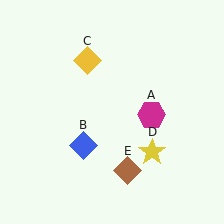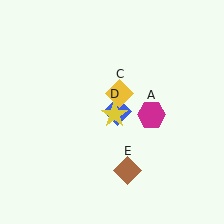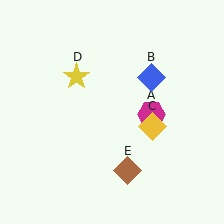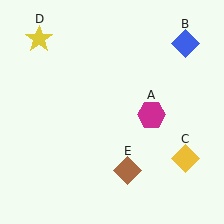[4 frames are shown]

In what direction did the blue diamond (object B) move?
The blue diamond (object B) moved up and to the right.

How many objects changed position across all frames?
3 objects changed position: blue diamond (object B), yellow diamond (object C), yellow star (object D).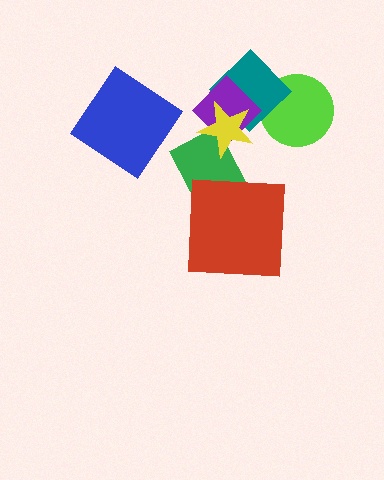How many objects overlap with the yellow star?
3 objects overlap with the yellow star.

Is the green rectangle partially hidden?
Yes, it is partially covered by another shape.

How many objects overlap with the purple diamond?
3 objects overlap with the purple diamond.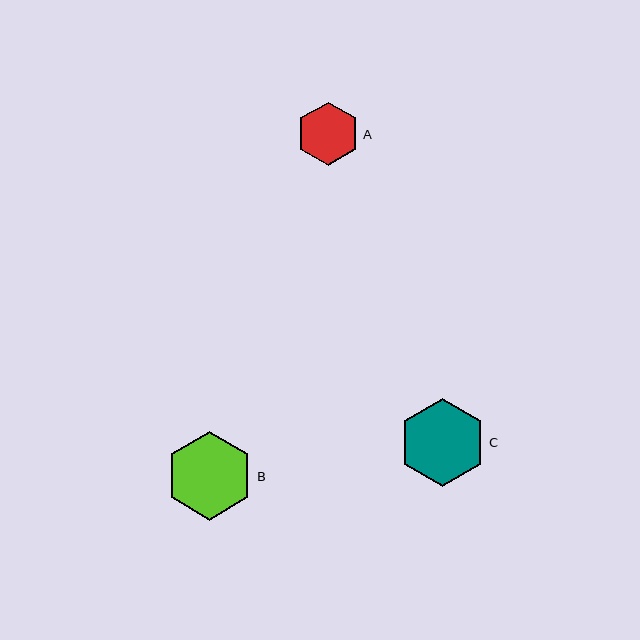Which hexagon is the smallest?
Hexagon A is the smallest with a size of approximately 63 pixels.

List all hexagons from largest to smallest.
From largest to smallest: B, C, A.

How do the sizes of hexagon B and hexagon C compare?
Hexagon B and hexagon C are approximately the same size.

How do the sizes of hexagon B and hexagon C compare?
Hexagon B and hexagon C are approximately the same size.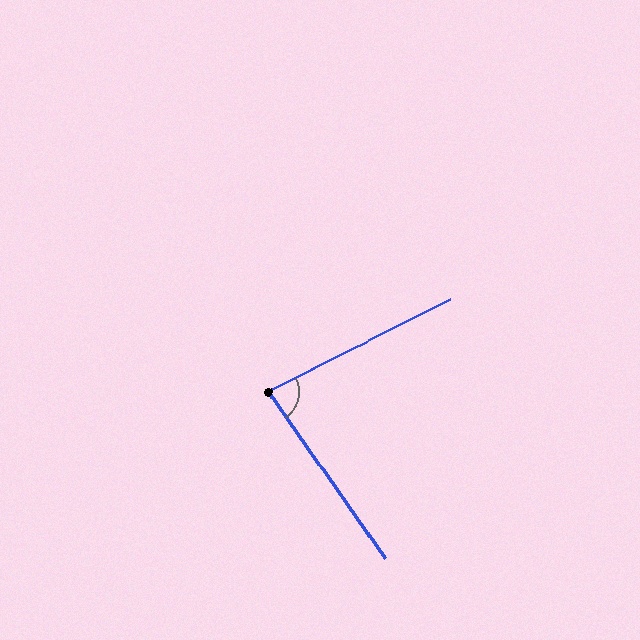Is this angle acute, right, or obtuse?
It is acute.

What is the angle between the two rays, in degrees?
Approximately 82 degrees.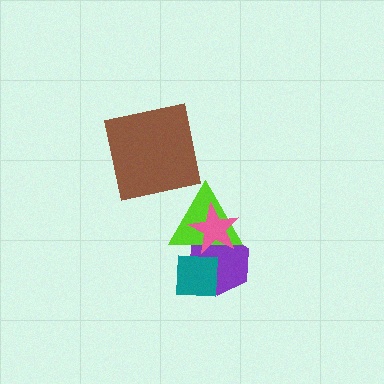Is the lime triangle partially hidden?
Yes, it is partially covered by another shape.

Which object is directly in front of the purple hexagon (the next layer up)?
The lime triangle is directly in front of the purple hexagon.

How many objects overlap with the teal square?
2 objects overlap with the teal square.